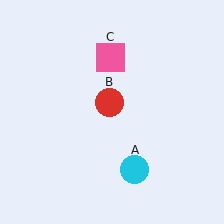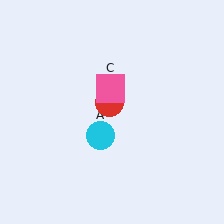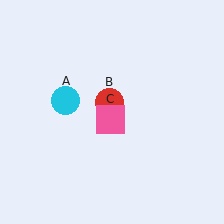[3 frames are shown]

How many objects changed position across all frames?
2 objects changed position: cyan circle (object A), pink square (object C).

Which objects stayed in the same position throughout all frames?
Red circle (object B) remained stationary.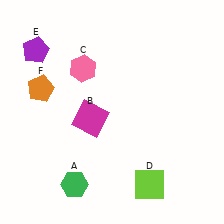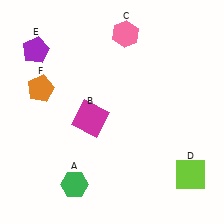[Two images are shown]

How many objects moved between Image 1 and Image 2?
2 objects moved between the two images.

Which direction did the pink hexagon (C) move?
The pink hexagon (C) moved right.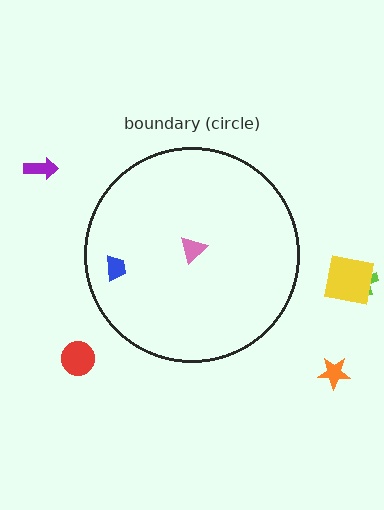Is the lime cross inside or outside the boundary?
Outside.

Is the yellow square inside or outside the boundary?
Outside.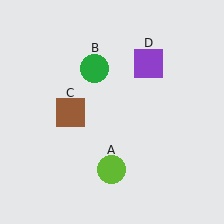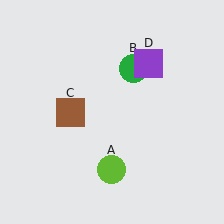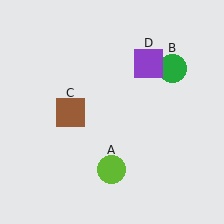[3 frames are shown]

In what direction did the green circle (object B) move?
The green circle (object B) moved right.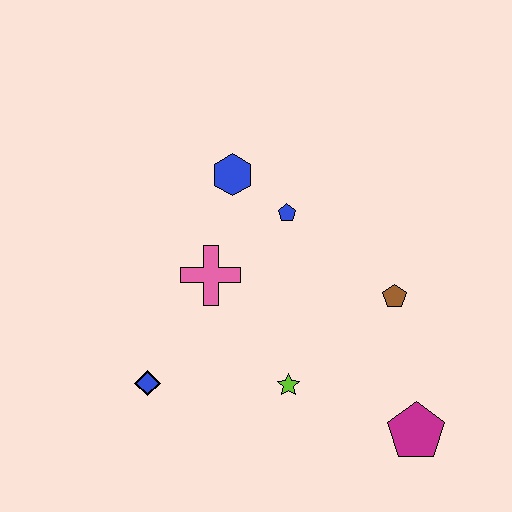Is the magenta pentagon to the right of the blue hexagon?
Yes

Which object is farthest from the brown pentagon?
The blue diamond is farthest from the brown pentagon.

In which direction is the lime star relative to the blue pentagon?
The lime star is below the blue pentagon.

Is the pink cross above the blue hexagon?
No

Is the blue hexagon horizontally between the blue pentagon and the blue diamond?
Yes